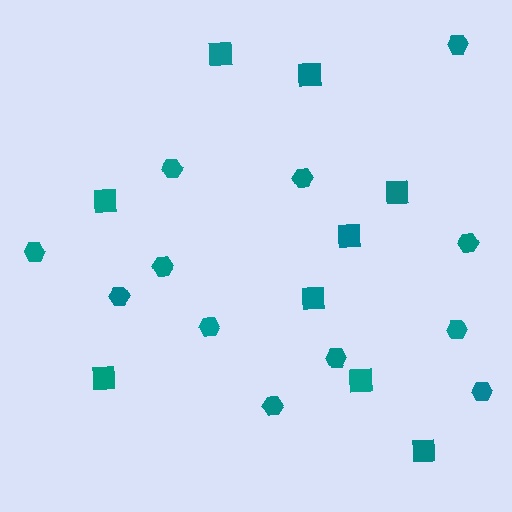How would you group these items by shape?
There are 2 groups: one group of hexagons (12) and one group of squares (9).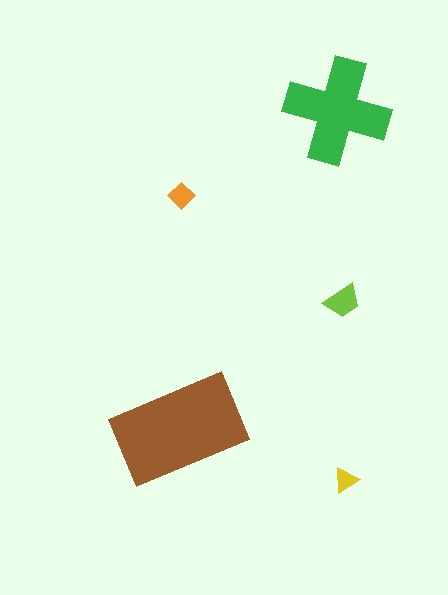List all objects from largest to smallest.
The brown rectangle, the green cross, the lime trapezoid, the orange diamond, the yellow triangle.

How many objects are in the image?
There are 5 objects in the image.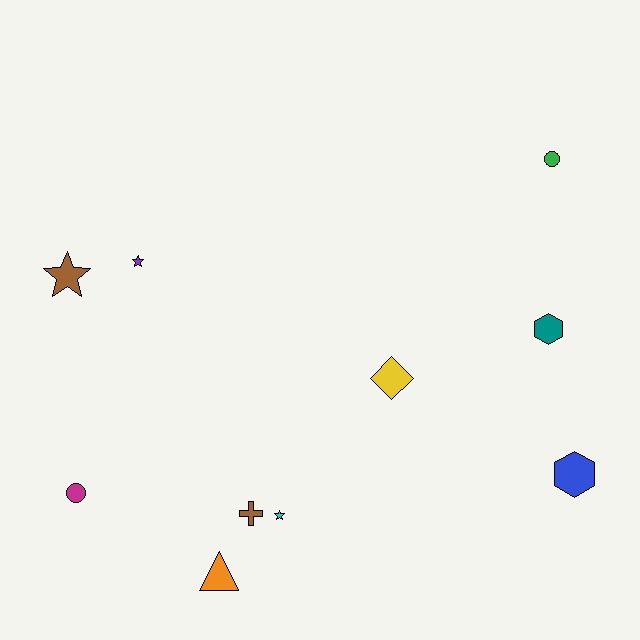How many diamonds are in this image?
There is 1 diamond.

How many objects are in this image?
There are 10 objects.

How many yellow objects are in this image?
There is 1 yellow object.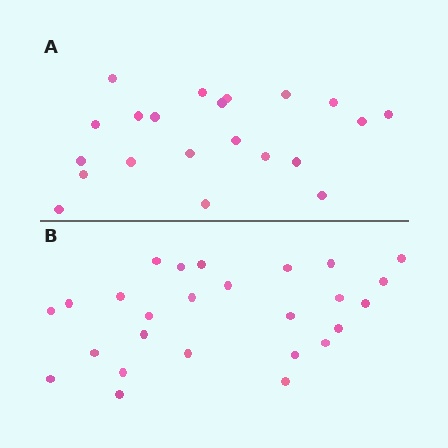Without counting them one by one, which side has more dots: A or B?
Region B (the bottom region) has more dots.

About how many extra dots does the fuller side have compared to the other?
Region B has about 5 more dots than region A.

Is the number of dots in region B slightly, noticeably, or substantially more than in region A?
Region B has only slightly more — the two regions are fairly close. The ratio is roughly 1.2 to 1.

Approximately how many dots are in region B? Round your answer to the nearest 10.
About 30 dots. (The exact count is 26, which rounds to 30.)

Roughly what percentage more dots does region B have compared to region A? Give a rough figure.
About 25% more.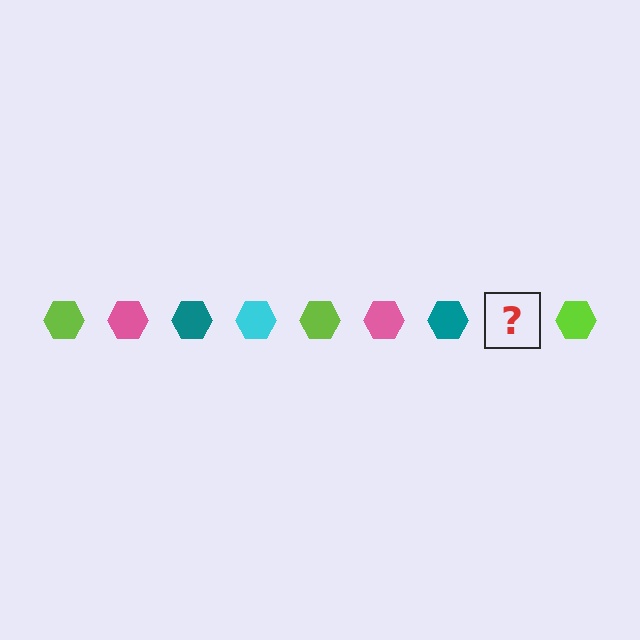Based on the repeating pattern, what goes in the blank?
The blank should be a cyan hexagon.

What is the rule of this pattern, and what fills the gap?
The rule is that the pattern cycles through lime, pink, teal, cyan hexagons. The gap should be filled with a cyan hexagon.